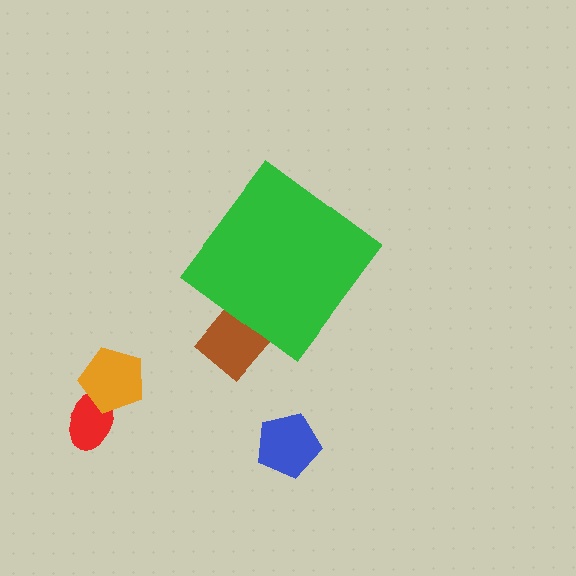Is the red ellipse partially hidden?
No, the red ellipse is fully visible.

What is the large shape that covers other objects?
A green diamond.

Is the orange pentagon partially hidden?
No, the orange pentagon is fully visible.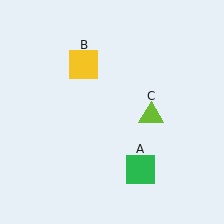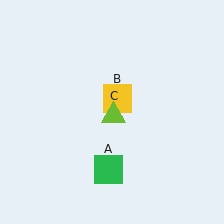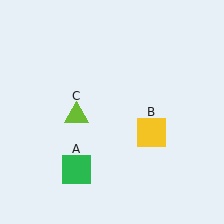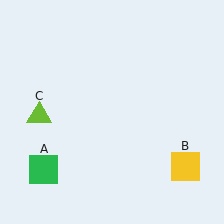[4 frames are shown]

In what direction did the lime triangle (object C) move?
The lime triangle (object C) moved left.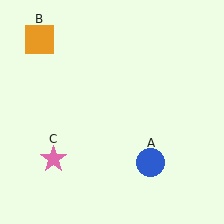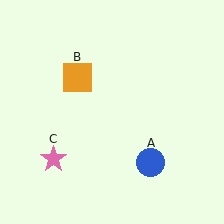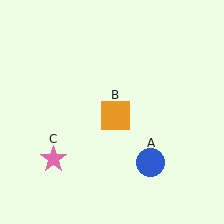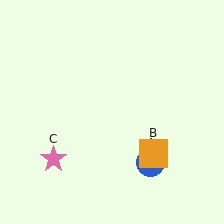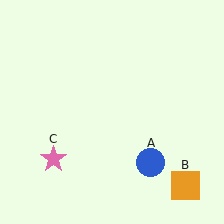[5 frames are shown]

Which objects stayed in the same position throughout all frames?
Blue circle (object A) and pink star (object C) remained stationary.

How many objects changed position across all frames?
1 object changed position: orange square (object B).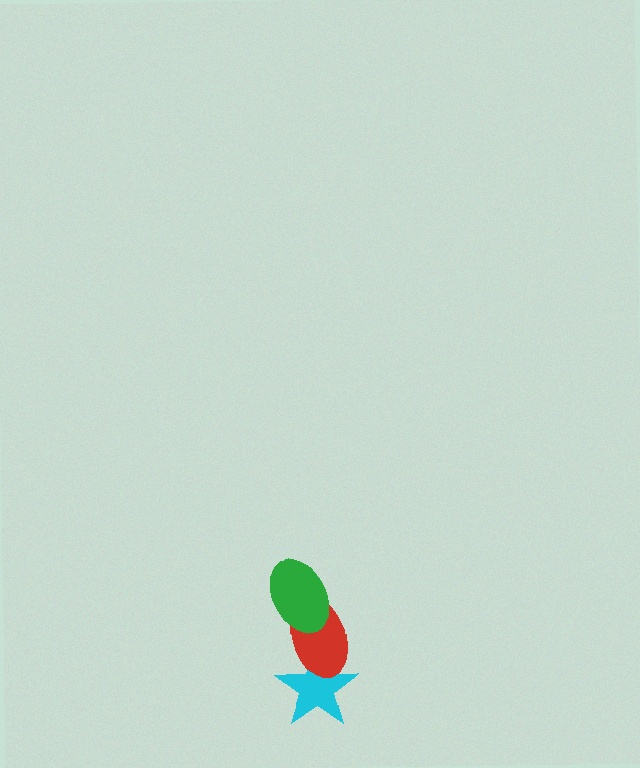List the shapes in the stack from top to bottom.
From top to bottom: the green ellipse, the red ellipse, the cyan star.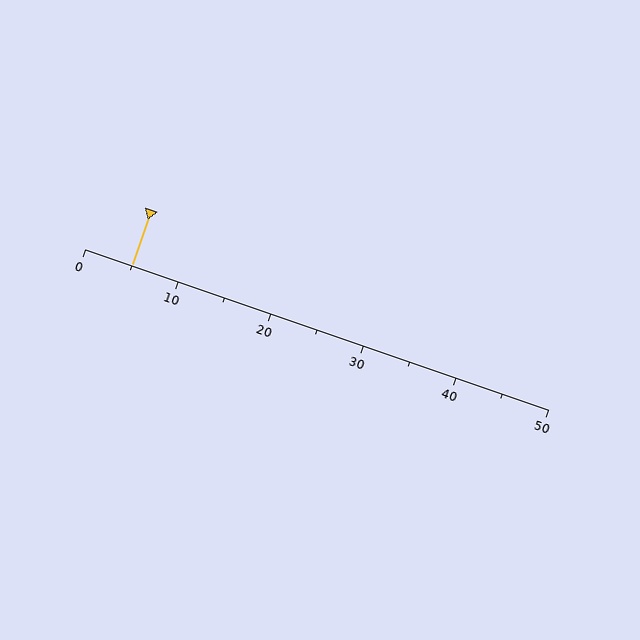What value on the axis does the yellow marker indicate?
The marker indicates approximately 5.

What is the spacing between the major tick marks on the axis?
The major ticks are spaced 10 apart.